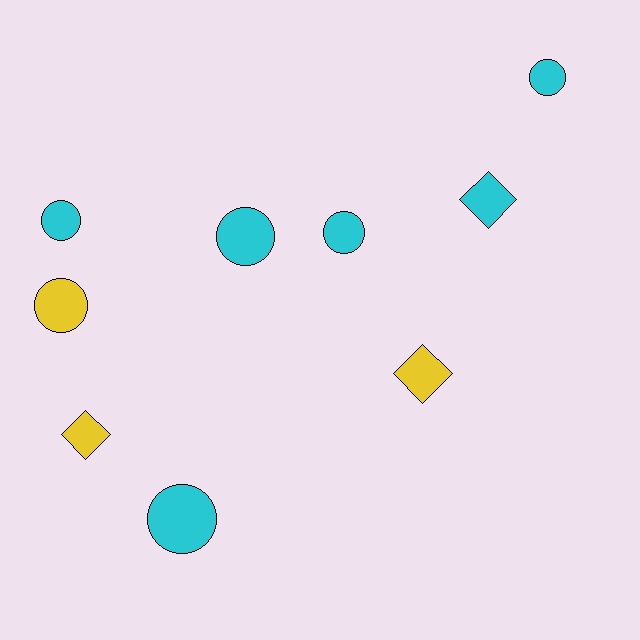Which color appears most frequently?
Cyan, with 6 objects.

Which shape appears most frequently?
Circle, with 6 objects.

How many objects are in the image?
There are 9 objects.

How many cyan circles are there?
There are 5 cyan circles.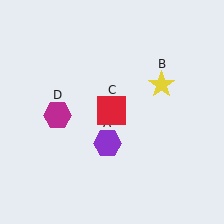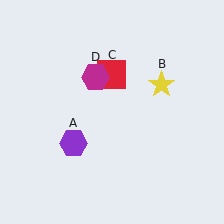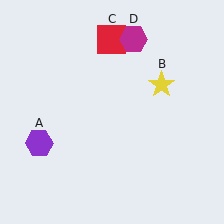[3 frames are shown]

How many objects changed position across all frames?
3 objects changed position: purple hexagon (object A), red square (object C), magenta hexagon (object D).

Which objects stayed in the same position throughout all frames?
Yellow star (object B) remained stationary.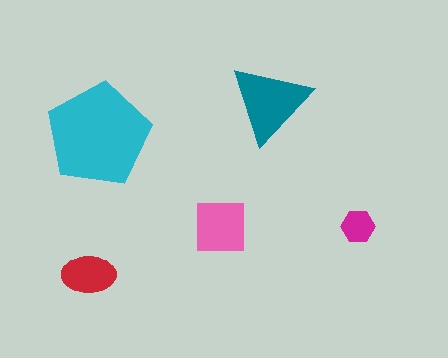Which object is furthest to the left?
The red ellipse is leftmost.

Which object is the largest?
The cyan pentagon.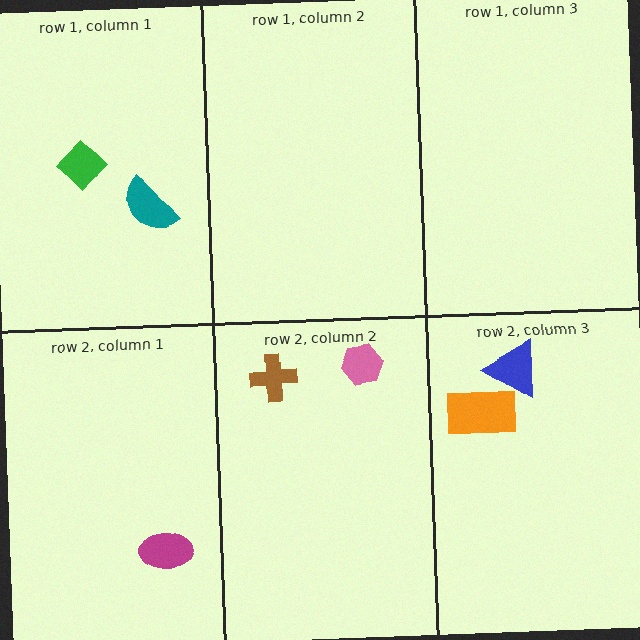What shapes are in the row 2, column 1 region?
The magenta ellipse.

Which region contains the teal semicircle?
The row 1, column 1 region.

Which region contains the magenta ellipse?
The row 2, column 1 region.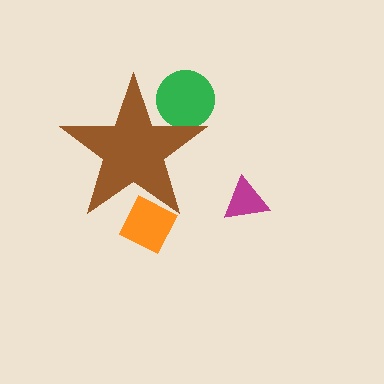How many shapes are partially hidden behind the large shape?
2 shapes are partially hidden.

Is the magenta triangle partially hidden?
No, the magenta triangle is fully visible.